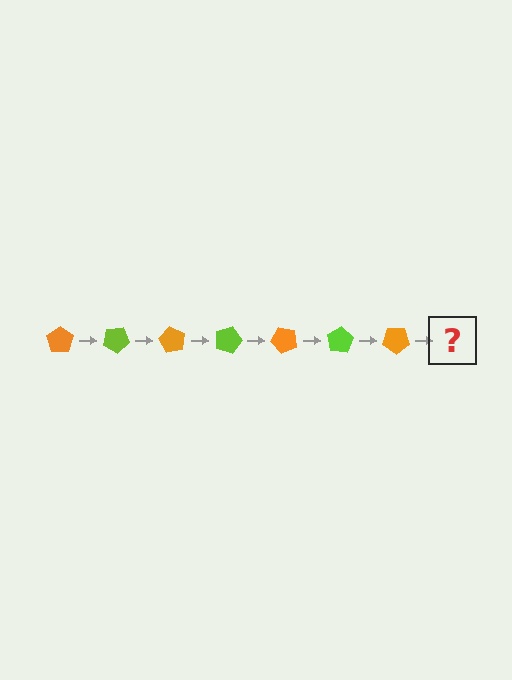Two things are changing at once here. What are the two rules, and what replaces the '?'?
The two rules are that it rotates 30 degrees each step and the color cycles through orange and lime. The '?' should be a lime pentagon, rotated 210 degrees from the start.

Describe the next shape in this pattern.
It should be a lime pentagon, rotated 210 degrees from the start.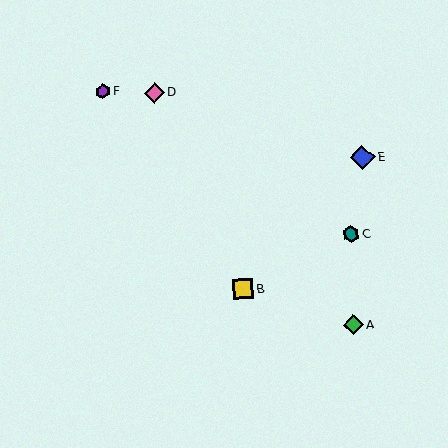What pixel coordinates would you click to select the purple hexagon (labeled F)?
Click at (103, 92) to select the purple hexagon F.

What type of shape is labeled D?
Shape D is a pink diamond.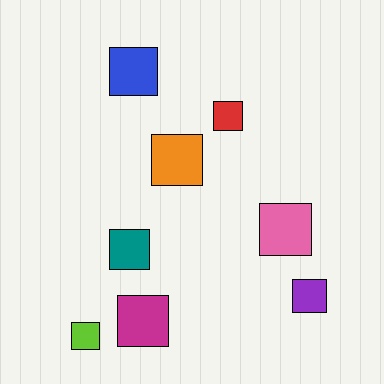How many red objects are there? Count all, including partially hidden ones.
There is 1 red object.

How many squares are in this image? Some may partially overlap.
There are 8 squares.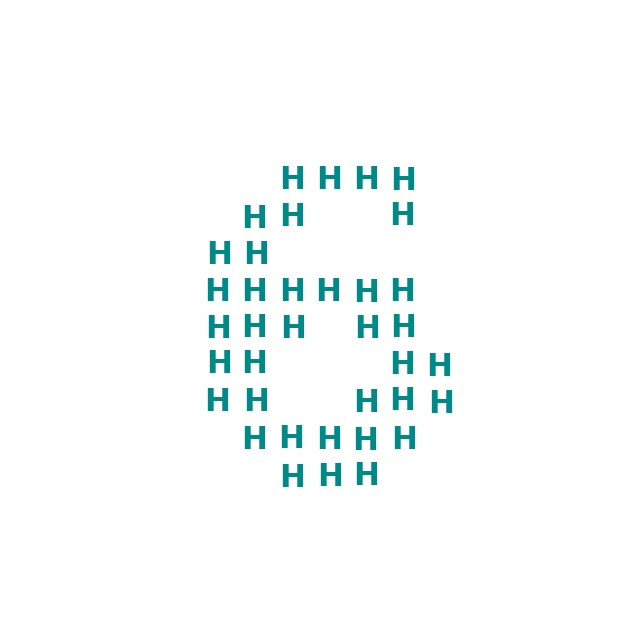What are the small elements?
The small elements are letter H's.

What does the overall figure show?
The overall figure shows the digit 6.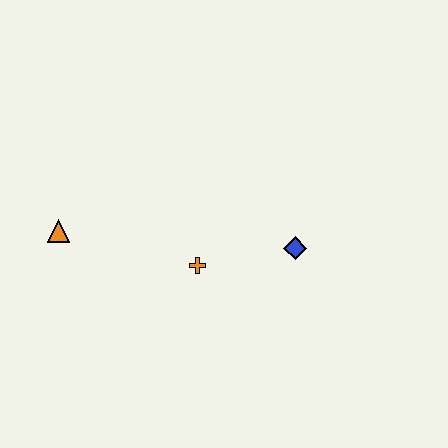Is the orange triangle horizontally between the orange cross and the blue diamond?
No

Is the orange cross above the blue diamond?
No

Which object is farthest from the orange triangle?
The blue diamond is farthest from the orange triangle.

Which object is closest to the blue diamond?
The orange cross is closest to the blue diamond.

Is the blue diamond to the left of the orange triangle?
No